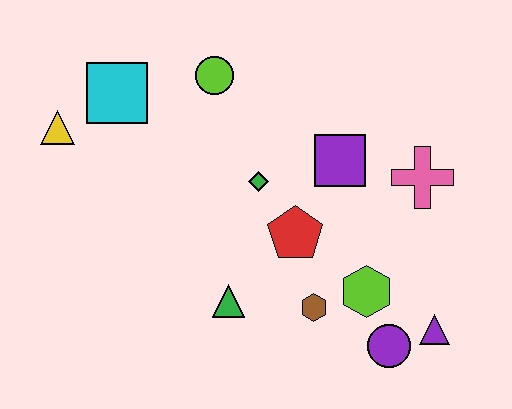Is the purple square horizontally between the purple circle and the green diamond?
Yes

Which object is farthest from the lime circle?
The purple triangle is farthest from the lime circle.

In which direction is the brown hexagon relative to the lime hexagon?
The brown hexagon is to the left of the lime hexagon.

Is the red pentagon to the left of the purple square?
Yes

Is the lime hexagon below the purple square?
Yes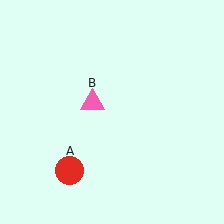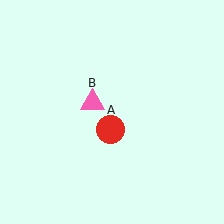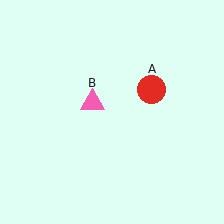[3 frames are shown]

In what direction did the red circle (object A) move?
The red circle (object A) moved up and to the right.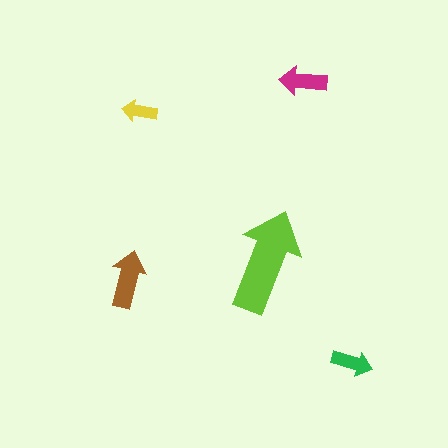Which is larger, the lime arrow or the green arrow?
The lime one.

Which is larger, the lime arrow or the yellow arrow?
The lime one.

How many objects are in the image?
There are 5 objects in the image.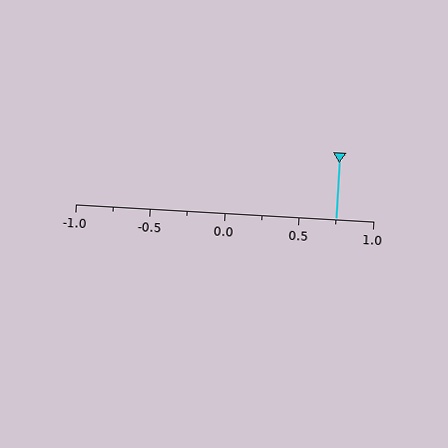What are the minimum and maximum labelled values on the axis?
The axis runs from -1.0 to 1.0.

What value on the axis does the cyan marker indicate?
The marker indicates approximately 0.75.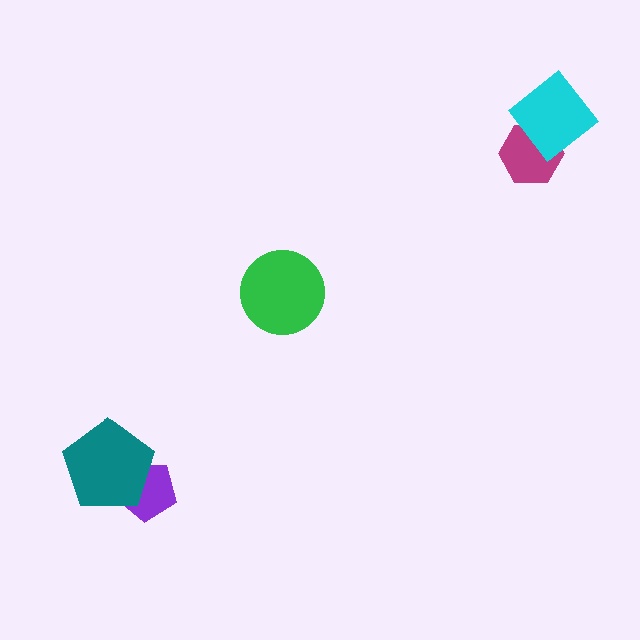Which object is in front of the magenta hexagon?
The cyan diamond is in front of the magenta hexagon.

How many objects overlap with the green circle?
0 objects overlap with the green circle.